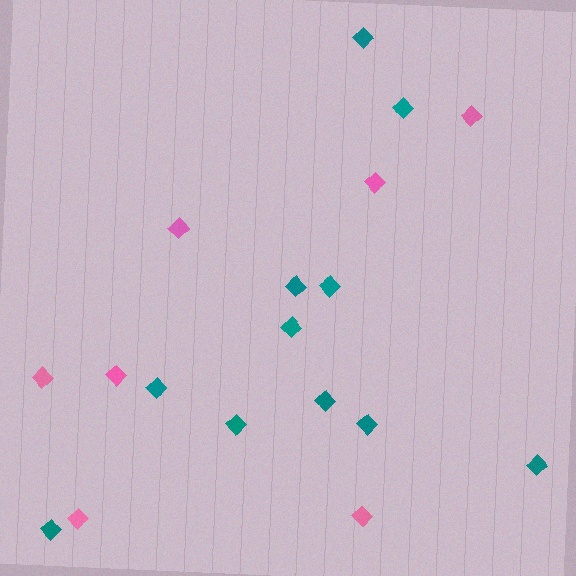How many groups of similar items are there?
There are 2 groups: one group of teal diamonds (11) and one group of pink diamonds (7).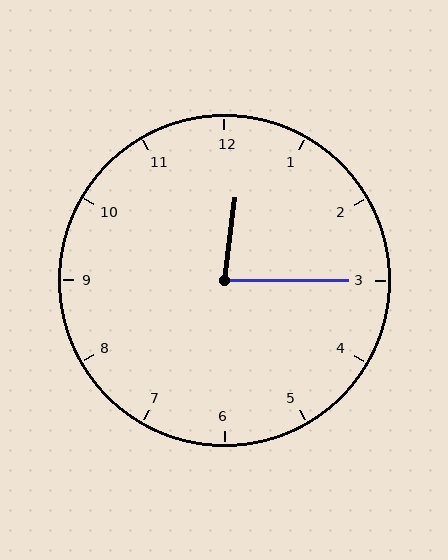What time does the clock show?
12:15.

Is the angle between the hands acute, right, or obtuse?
It is acute.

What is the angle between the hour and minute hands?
Approximately 82 degrees.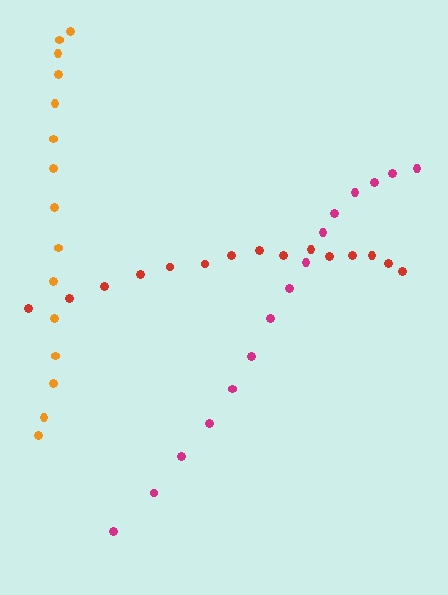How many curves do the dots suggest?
There are 3 distinct paths.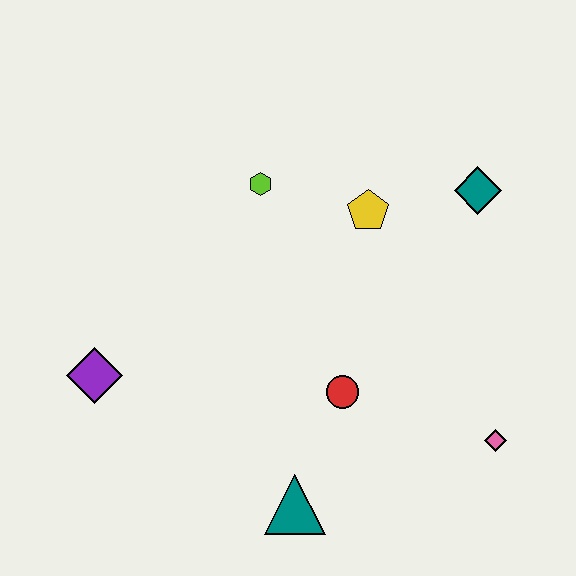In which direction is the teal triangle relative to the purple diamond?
The teal triangle is to the right of the purple diamond.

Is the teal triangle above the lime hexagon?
No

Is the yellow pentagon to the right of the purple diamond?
Yes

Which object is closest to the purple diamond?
The teal triangle is closest to the purple diamond.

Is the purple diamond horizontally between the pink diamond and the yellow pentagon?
No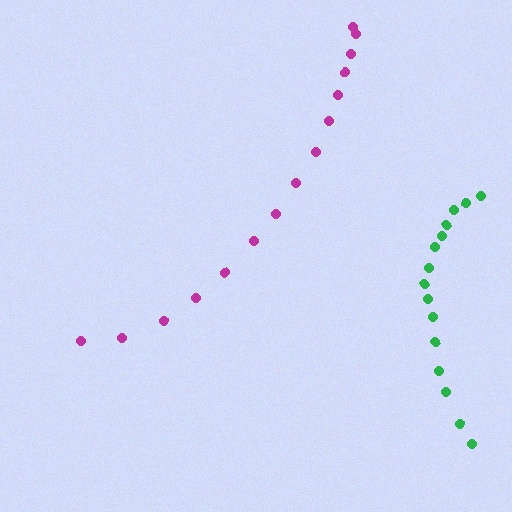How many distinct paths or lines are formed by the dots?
There are 2 distinct paths.